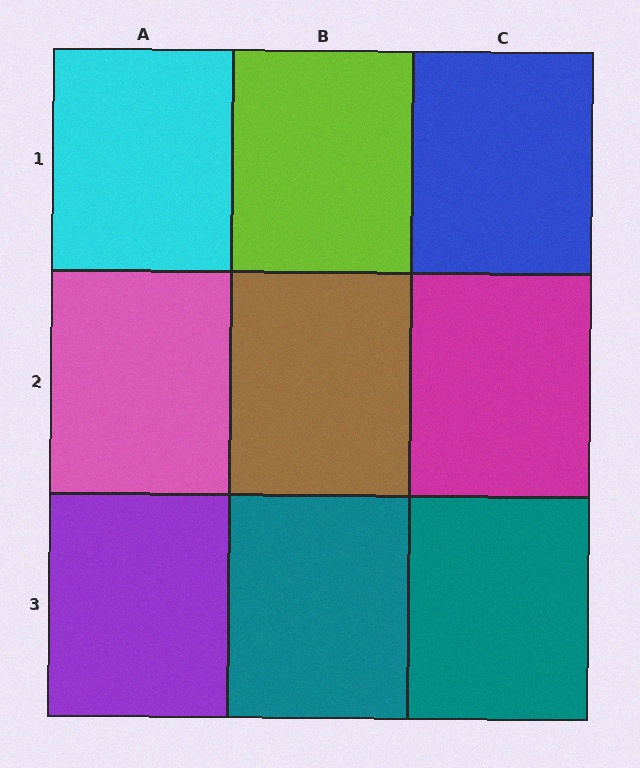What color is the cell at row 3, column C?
Teal.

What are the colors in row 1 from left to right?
Cyan, lime, blue.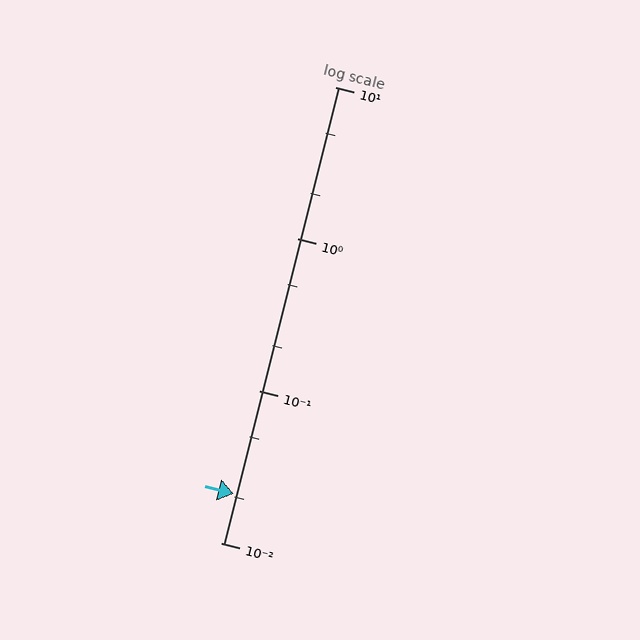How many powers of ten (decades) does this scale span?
The scale spans 3 decades, from 0.01 to 10.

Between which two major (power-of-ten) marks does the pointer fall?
The pointer is between 0.01 and 0.1.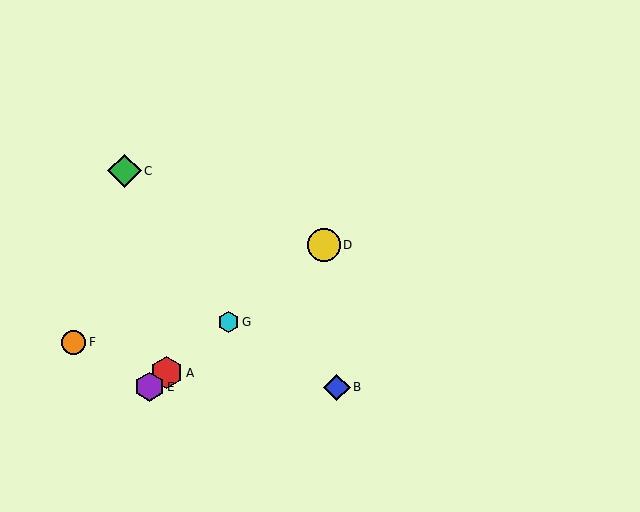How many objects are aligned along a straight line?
4 objects (A, D, E, G) are aligned along a straight line.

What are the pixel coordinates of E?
Object E is at (149, 387).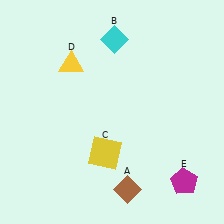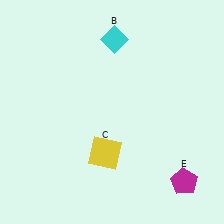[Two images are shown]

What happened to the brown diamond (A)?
The brown diamond (A) was removed in Image 2. It was in the bottom-right area of Image 1.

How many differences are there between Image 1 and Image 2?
There are 2 differences between the two images.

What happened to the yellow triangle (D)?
The yellow triangle (D) was removed in Image 2. It was in the top-left area of Image 1.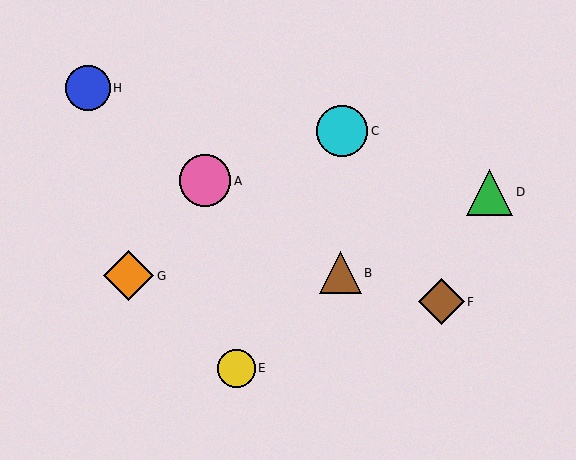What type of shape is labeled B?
Shape B is a brown triangle.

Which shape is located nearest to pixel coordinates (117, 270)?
The orange diamond (labeled G) at (129, 276) is nearest to that location.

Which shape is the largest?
The pink circle (labeled A) is the largest.